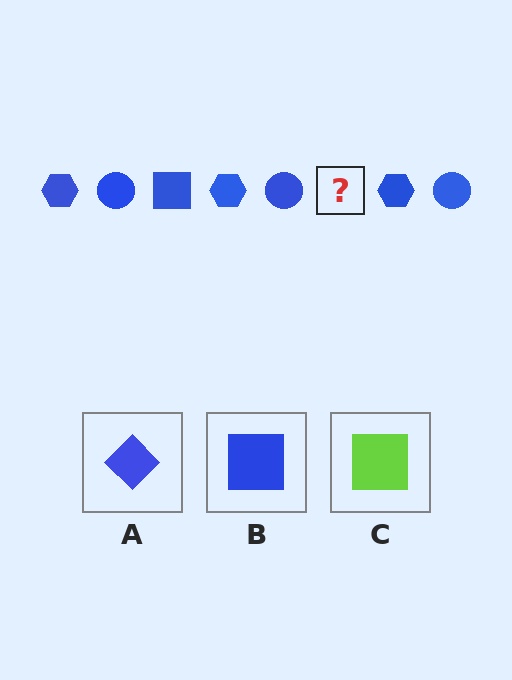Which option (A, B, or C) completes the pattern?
B.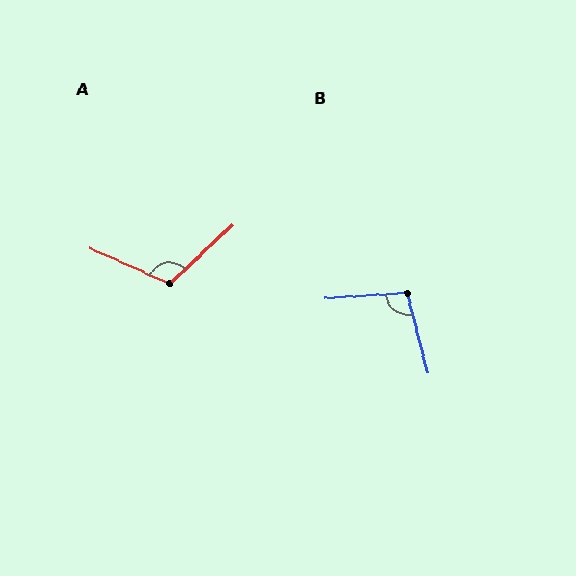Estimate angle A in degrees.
Approximately 113 degrees.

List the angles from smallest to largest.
B (101°), A (113°).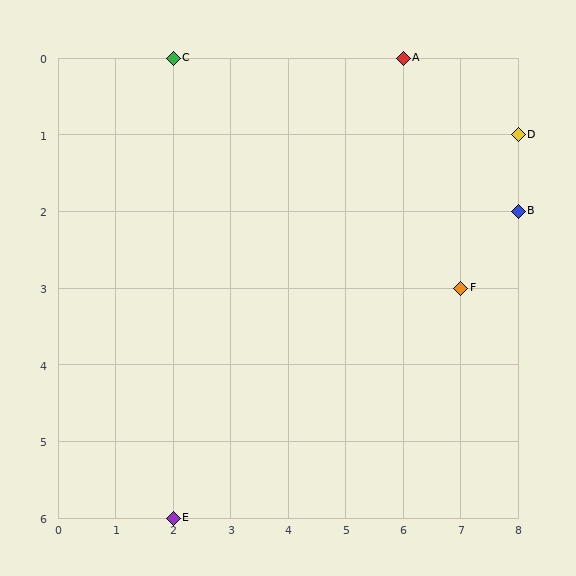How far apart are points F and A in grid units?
Points F and A are 1 column and 3 rows apart (about 3.2 grid units diagonally).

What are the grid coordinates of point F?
Point F is at grid coordinates (7, 3).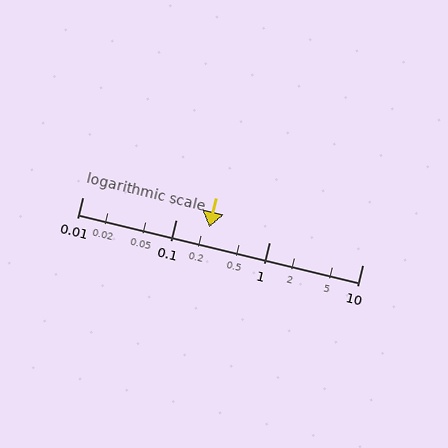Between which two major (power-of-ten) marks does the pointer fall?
The pointer is between 0.1 and 1.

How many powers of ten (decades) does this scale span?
The scale spans 3 decades, from 0.01 to 10.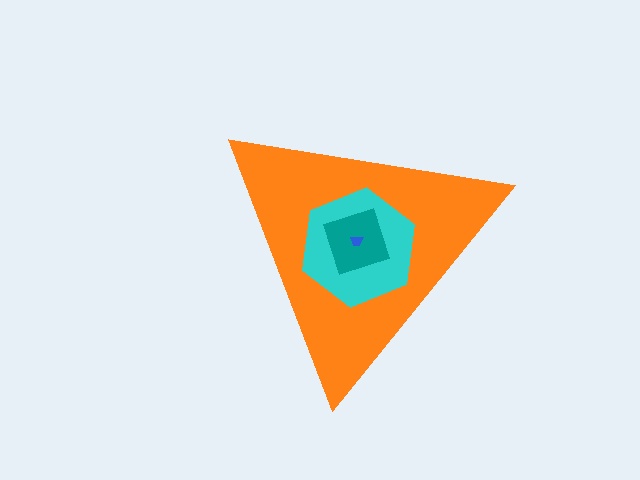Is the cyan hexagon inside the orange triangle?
Yes.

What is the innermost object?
The blue trapezoid.